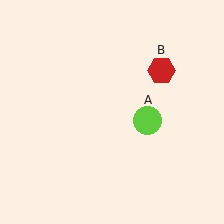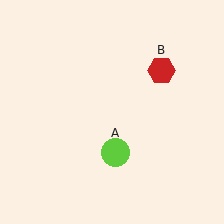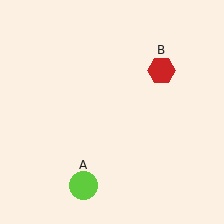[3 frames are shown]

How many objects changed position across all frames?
1 object changed position: lime circle (object A).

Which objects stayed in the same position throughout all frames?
Red hexagon (object B) remained stationary.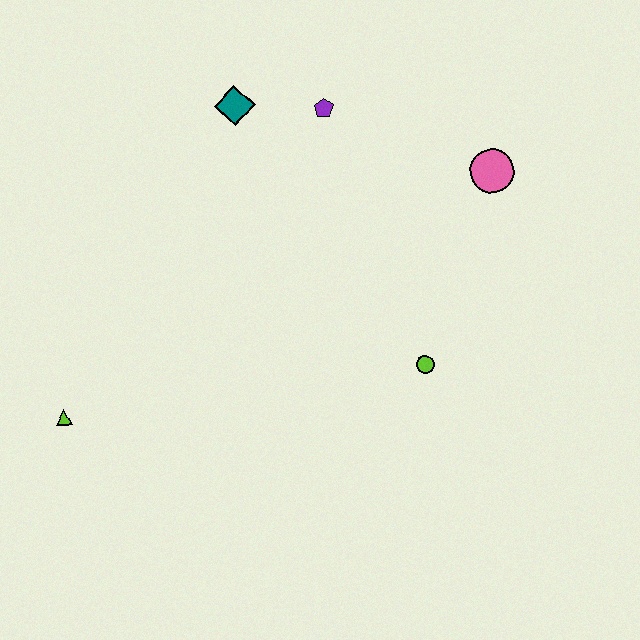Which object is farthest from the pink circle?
The lime triangle is farthest from the pink circle.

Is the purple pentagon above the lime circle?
Yes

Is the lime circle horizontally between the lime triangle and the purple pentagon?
No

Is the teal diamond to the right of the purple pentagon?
No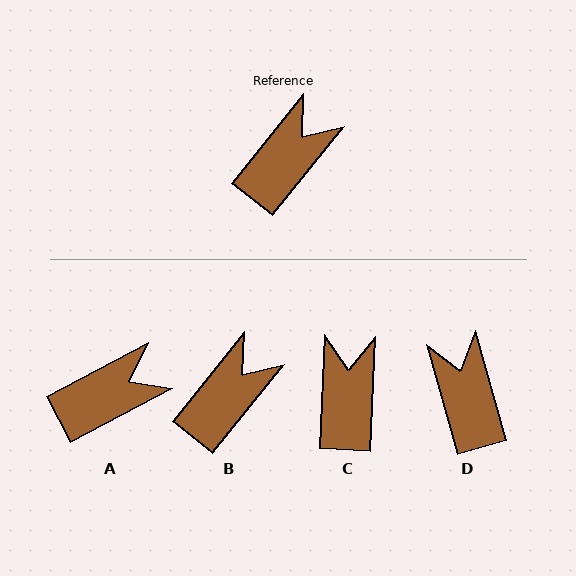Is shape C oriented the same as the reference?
No, it is off by about 36 degrees.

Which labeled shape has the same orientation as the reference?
B.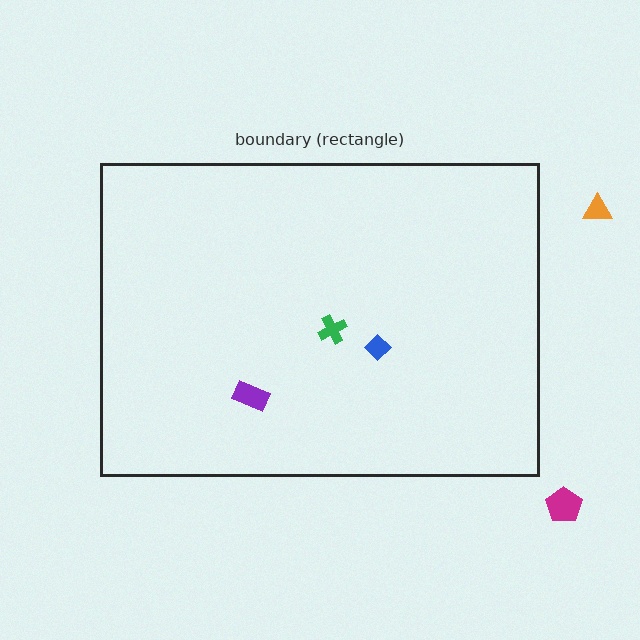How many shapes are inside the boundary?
3 inside, 2 outside.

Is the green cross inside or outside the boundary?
Inside.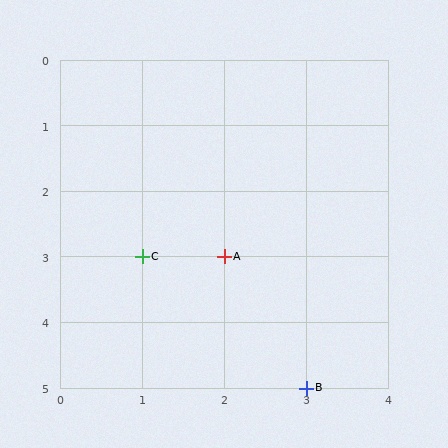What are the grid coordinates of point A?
Point A is at grid coordinates (2, 3).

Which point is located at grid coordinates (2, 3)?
Point A is at (2, 3).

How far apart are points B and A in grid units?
Points B and A are 1 column and 2 rows apart (about 2.2 grid units diagonally).